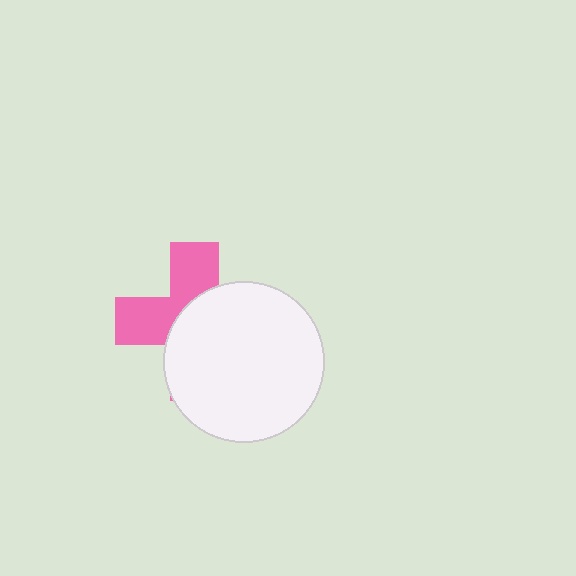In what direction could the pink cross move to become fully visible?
The pink cross could move toward the upper-left. That would shift it out from behind the white circle entirely.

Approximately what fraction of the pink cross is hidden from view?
Roughly 58% of the pink cross is hidden behind the white circle.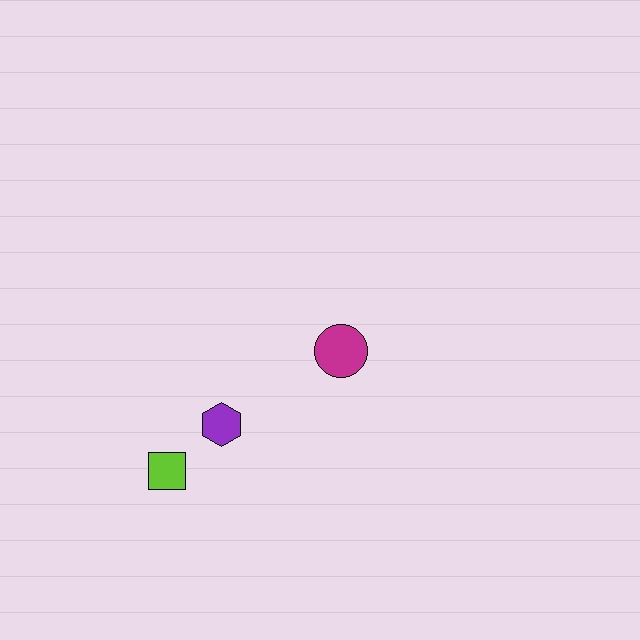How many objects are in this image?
There are 3 objects.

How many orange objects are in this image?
There are no orange objects.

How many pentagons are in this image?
There are no pentagons.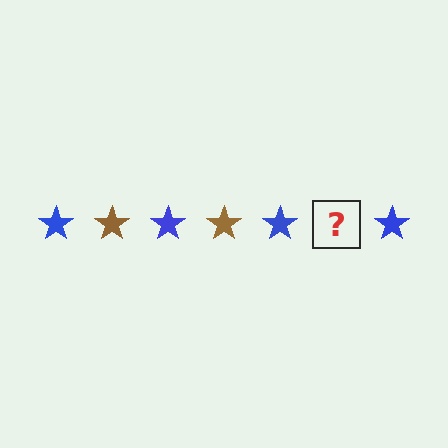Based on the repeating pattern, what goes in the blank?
The blank should be a brown star.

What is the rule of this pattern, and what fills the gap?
The rule is that the pattern cycles through blue, brown stars. The gap should be filled with a brown star.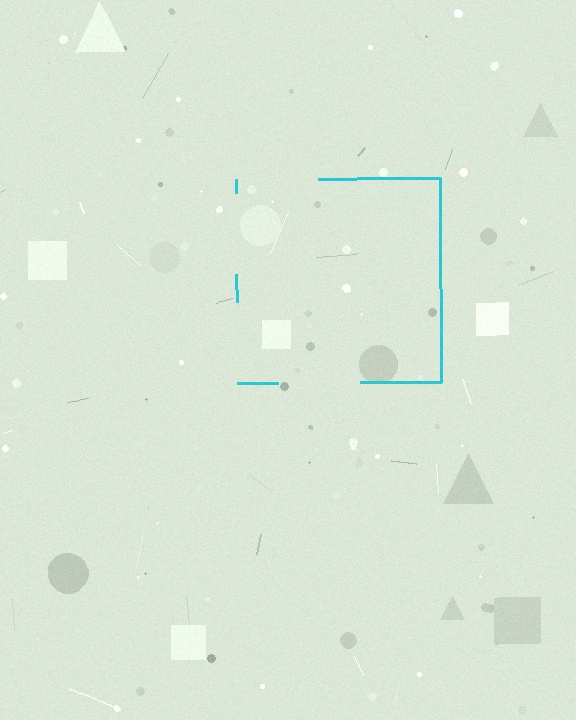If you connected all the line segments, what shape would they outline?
They would outline a square.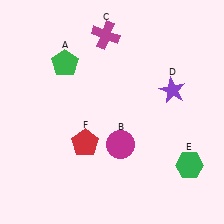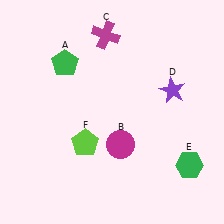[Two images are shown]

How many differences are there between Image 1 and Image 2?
There is 1 difference between the two images.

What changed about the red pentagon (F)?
In Image 1, F is red. In Image 2, it changed to lime.